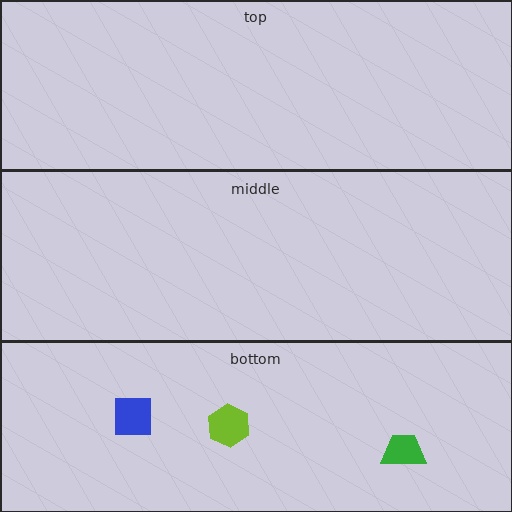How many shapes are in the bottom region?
3.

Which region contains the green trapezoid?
The bottom region.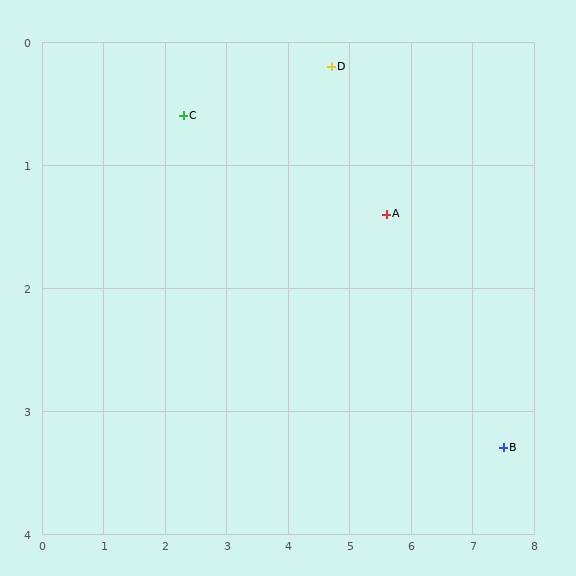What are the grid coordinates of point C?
Point C is at approximately (2.3, 0.6).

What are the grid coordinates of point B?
Point B is at approximately (7.5, 3.3).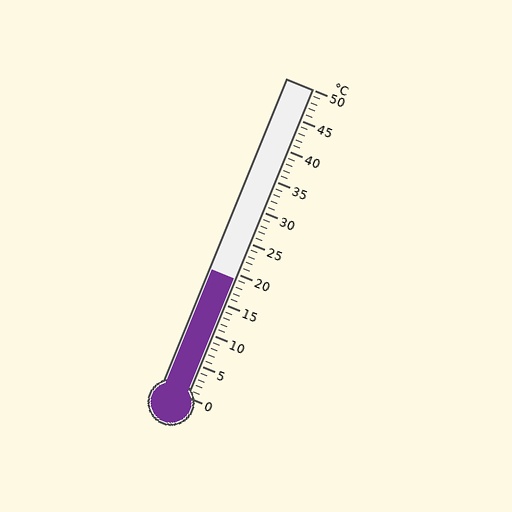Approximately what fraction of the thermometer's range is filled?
The thermometer is filled to approximately 40% of its range.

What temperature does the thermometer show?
The thermometer shows approximately 19°C.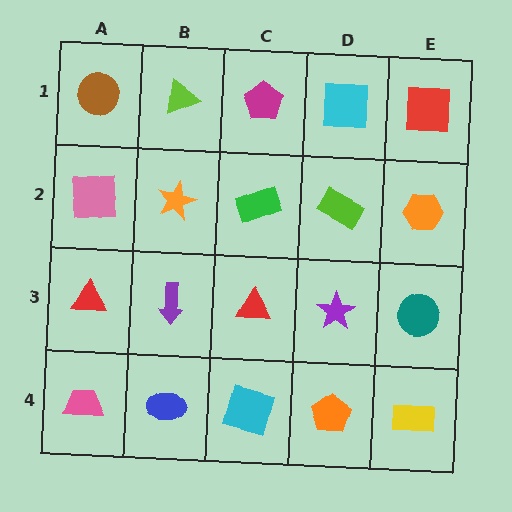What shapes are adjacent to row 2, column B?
A lime triangle (row 1, column B), a purple arrow (row 3, column B), a pink square (row 2, column A), a green rectangle (row 2, column C).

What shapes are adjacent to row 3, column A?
A pink square (row 2, column A), a pink trapezoid (row 4, column A), a purple arrow (row 3, column B).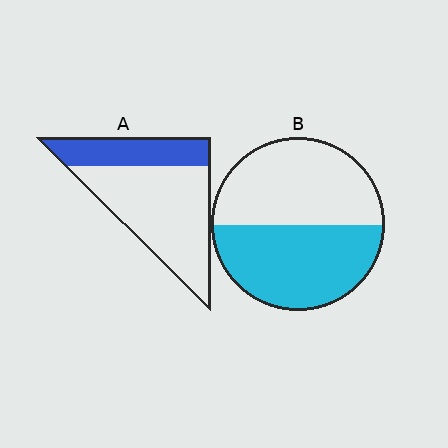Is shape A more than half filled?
No.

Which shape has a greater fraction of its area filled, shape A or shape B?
Shape B.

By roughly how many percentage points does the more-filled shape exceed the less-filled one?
By roughly 20 percentage points (B over A).